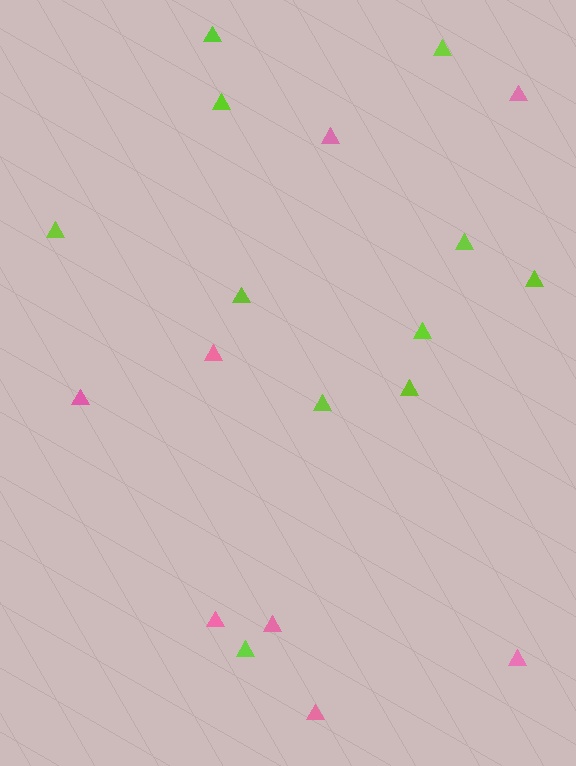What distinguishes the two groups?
There are 2 groups: one group of pink triangles (8) and one group of lime triangles (11).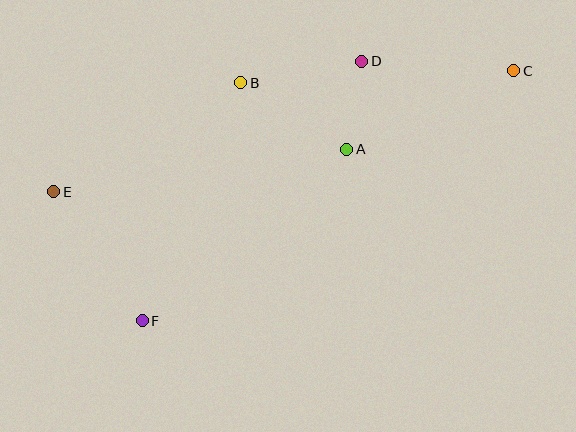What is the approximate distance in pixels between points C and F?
The distance between C and F is approximately 447 pixels.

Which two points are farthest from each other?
Points C and E are farthest from each other.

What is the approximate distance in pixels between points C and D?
The distance between C and D is approximately 152 pixels.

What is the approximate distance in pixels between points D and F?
The distance between D and F is approximately 340 pixels.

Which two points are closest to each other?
Points A and D are closest to each other.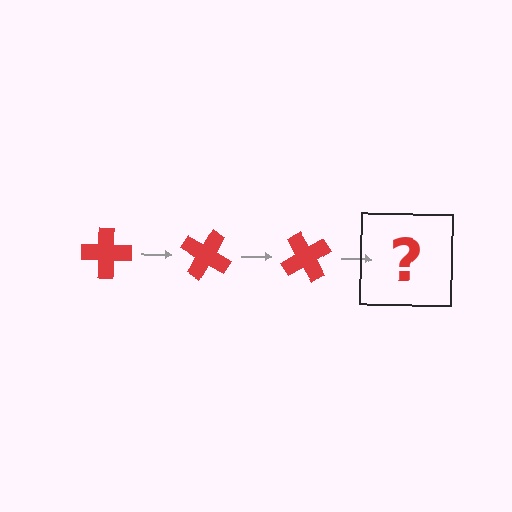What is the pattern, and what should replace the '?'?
The pattern is that the cross rotates 30 degrees each step. The '?' should be a red cross rotated 90 degrees.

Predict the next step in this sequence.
The next step is a red cross rotated 90 degrees.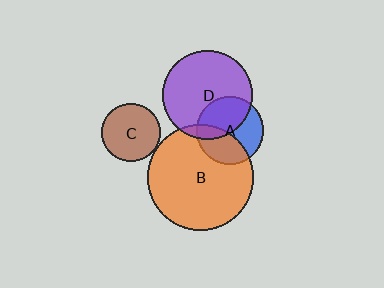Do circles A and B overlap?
Yes.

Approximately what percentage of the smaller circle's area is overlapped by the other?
Approximately 40%.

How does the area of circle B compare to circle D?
Approximately 1.4 times.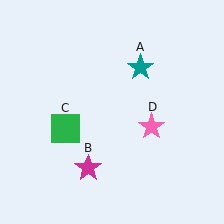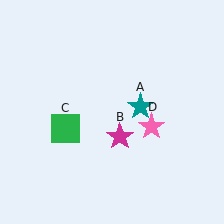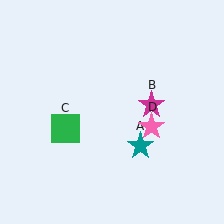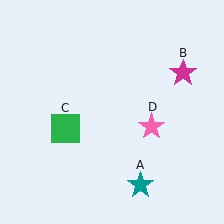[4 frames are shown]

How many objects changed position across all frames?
2 objects changed position: teal star (object A), magenta star (object B).